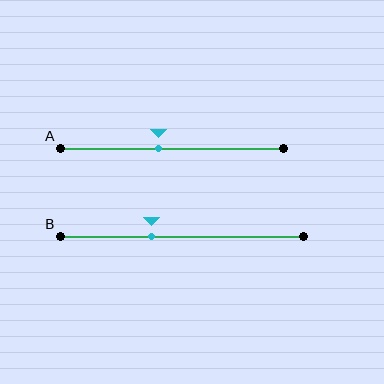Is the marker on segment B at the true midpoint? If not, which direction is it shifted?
No, the marker on segment B is shifted to the left by about 13% of the segment length.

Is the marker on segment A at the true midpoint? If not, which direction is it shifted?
No, the marker on segment A is shifted to the left by about 6% of the segment length.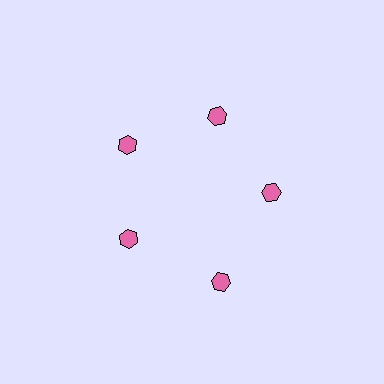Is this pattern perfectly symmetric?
No. The 5 pink hexagons are arranged in a ring, but one element near the 5 o'clock position is pushed outward from the center, breaking the 5-fold rotational symmetry.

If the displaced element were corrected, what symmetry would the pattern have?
It would have 5-fold rotational symmetry — the pattern would map onto itself every 72 degrees.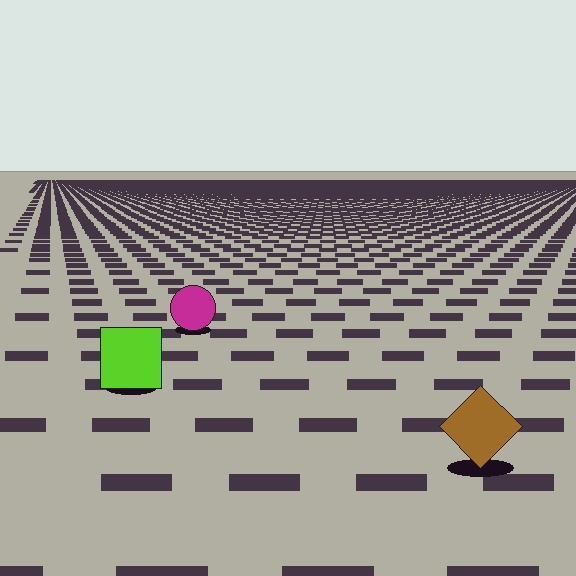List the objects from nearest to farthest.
From nearest to farthest: the brown diamond, the lime square, the magenta circle.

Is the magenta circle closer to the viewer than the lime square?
No. The lime square is closer — you can tell from the texture gradient: the ground texture is coarser near it.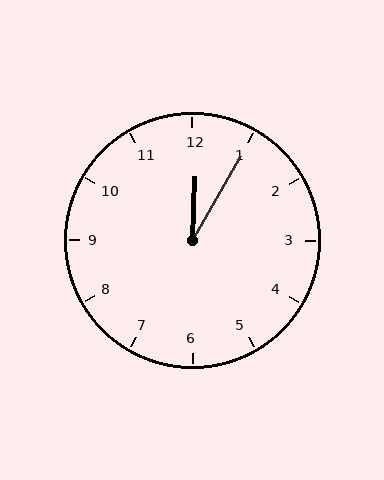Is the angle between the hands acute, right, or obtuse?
It is acute.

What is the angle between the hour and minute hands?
Approximately 28 degrees.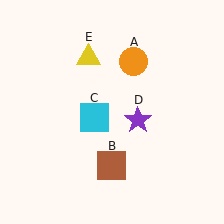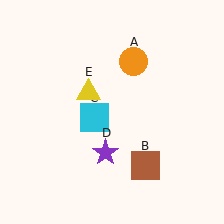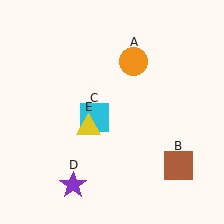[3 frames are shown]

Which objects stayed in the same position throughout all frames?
Orange circle (object A) and cyan square (object C) remained stationary.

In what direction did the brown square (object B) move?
The brown square (object B) moved right.